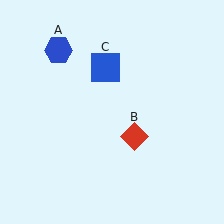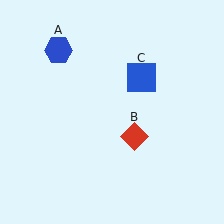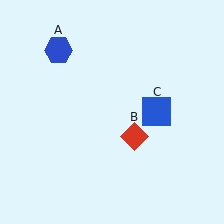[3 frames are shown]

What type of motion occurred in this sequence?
The blue square (object C) rotated clockwise around the center of the scene.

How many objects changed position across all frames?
1 object changed position: blue square (object C).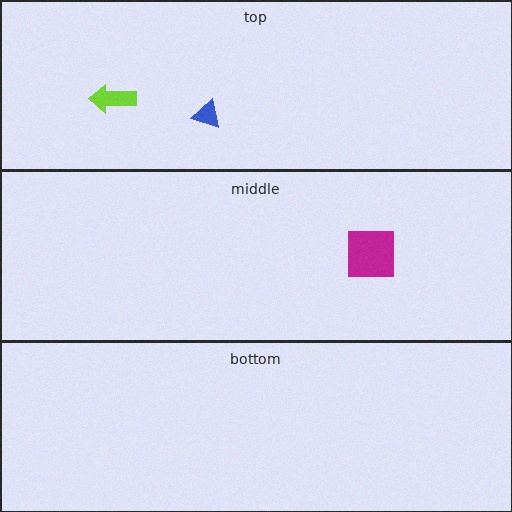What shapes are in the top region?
The lime arrow, the blue triangle.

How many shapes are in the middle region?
1.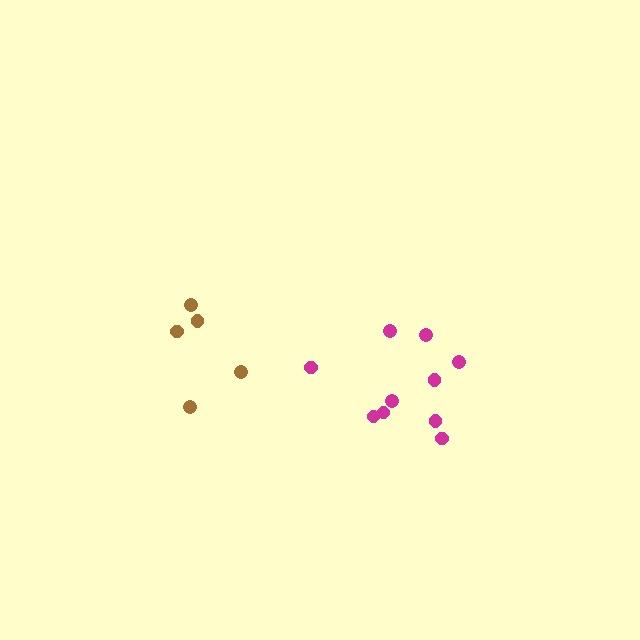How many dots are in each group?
Group 1: 10 dots, Group 2: 5 dots (15 total).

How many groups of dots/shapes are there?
There are 2 groups.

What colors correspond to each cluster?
The clusters are colored: magenta, brown.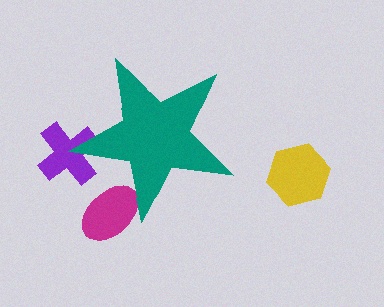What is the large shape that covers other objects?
A teal star.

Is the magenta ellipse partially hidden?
Yes, the magenta ellipse is partially hidden behind the teal star.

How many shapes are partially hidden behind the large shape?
2 shapes are partially hidden.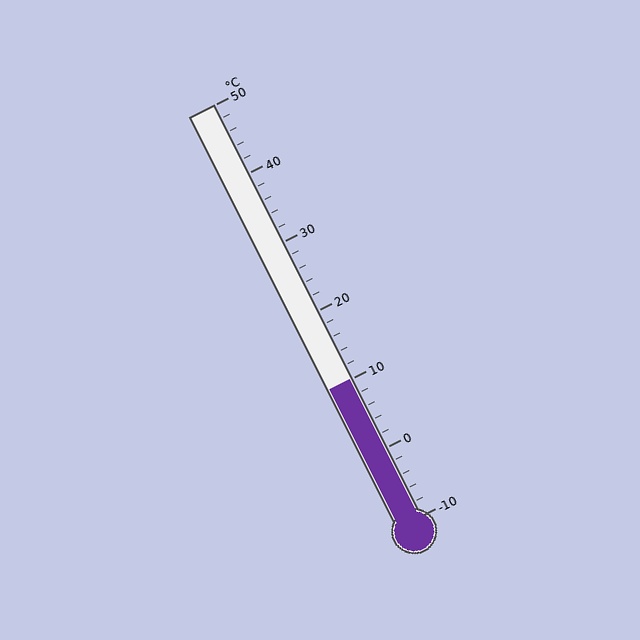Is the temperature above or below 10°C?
The temperature is at 10°C.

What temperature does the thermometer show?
The thermometer shows approximately 10°C.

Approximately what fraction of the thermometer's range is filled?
The thermometer is filled to approximately 35% of its range.